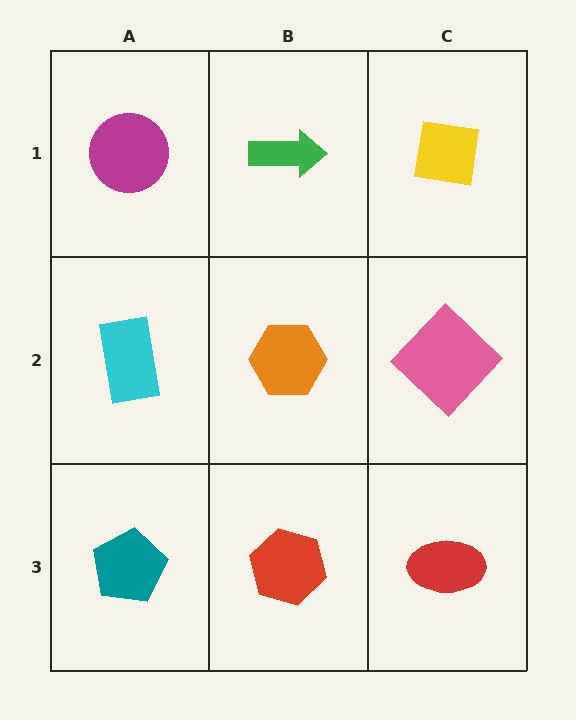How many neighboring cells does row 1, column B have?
3.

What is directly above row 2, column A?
A magenta circle.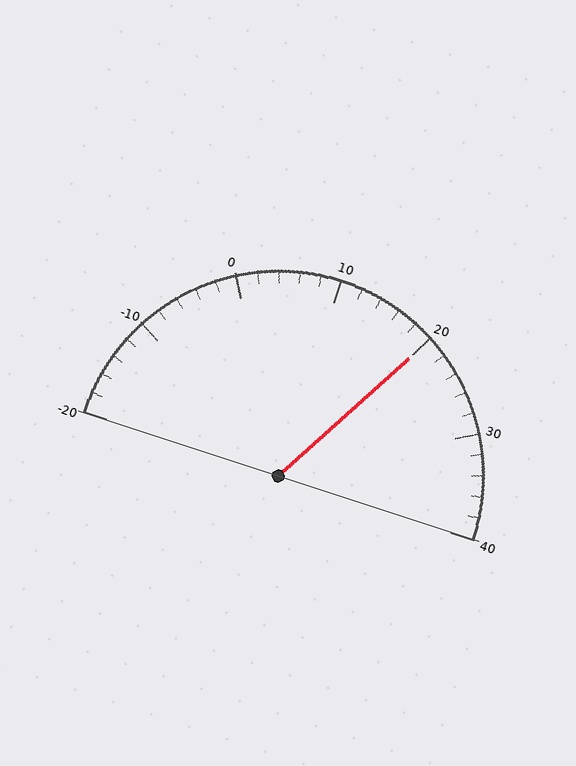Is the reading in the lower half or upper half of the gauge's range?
The reading is in the upper half of the range (-20 to 40).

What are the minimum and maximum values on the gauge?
The gauge ranges from -20 to 40.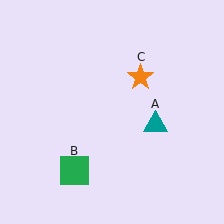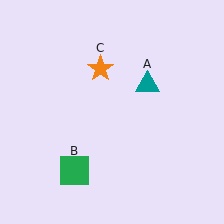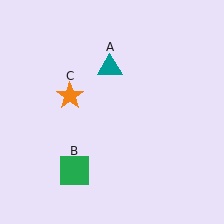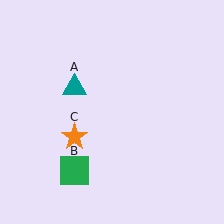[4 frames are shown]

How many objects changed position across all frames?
2 objects changed position: teal triangle (object A), orange star (object C).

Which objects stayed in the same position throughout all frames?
Green square (object B) remained stationary.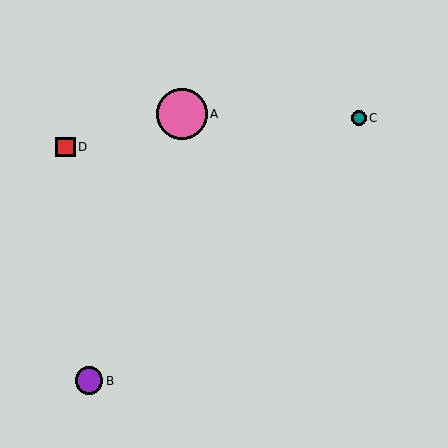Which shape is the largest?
The pink circle (labeled A) is the largest.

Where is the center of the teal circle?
The center of the teal circle is at (359, 118).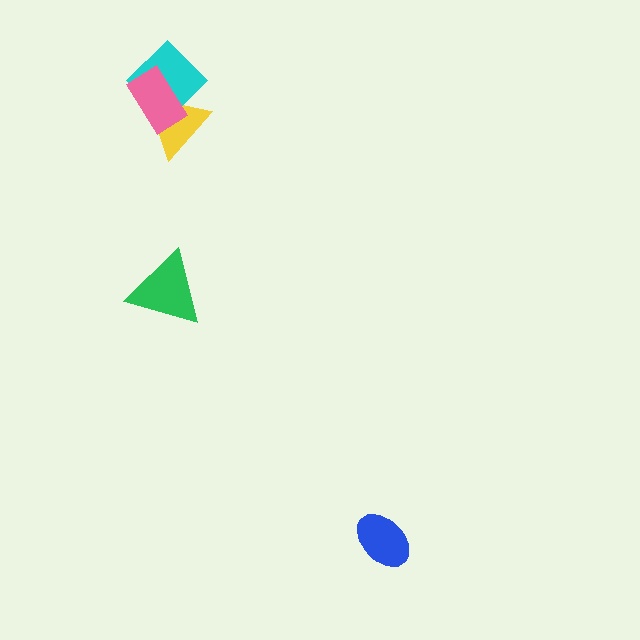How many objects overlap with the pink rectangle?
2 objects overlap with the pink rectangle.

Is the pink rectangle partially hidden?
No, no other shape covers it.